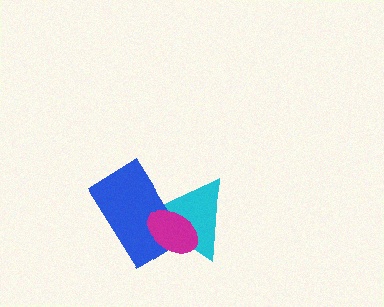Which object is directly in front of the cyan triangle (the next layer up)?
The blue rectangle is directly in front of the cyan triangle.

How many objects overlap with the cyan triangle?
2 objects overlap with the cyan triangle.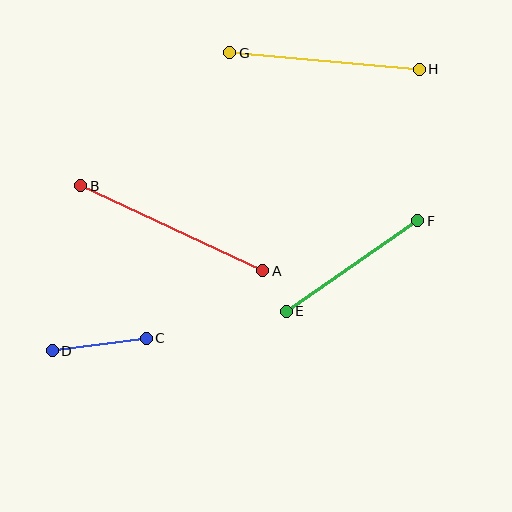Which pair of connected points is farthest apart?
Points A and B are farthest apart.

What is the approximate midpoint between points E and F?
The midpoint is at approximately (352, 266) pixels.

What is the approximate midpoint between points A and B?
The midpoint is at approximately (172, 228) pixels.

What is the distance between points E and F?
The distance is approximately 160 pixels.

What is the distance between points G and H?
The distance is approximately 190 pixels.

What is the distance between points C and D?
The distance is approximately 95 pixels.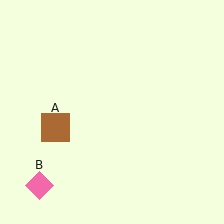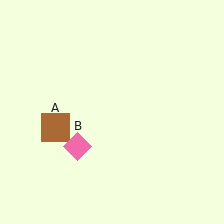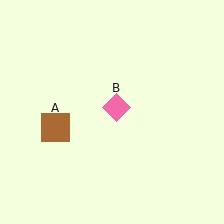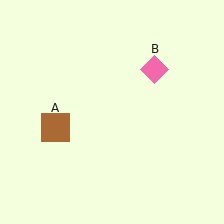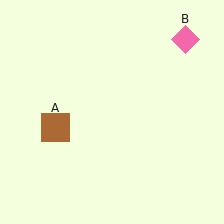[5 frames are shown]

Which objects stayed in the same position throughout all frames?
Brown square (object A) remained stationary.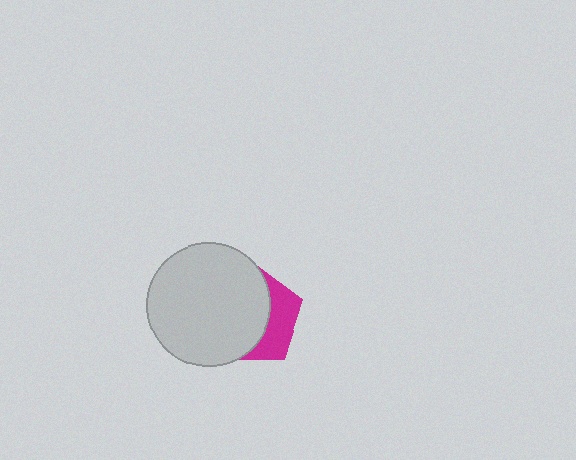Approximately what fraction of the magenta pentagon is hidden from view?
Roughly 67% of the magenta pentagon is hidden behind the light gray circle.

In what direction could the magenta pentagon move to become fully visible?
The magenta pentagon could move right. That would shift it out from behind the light gray circle entirely.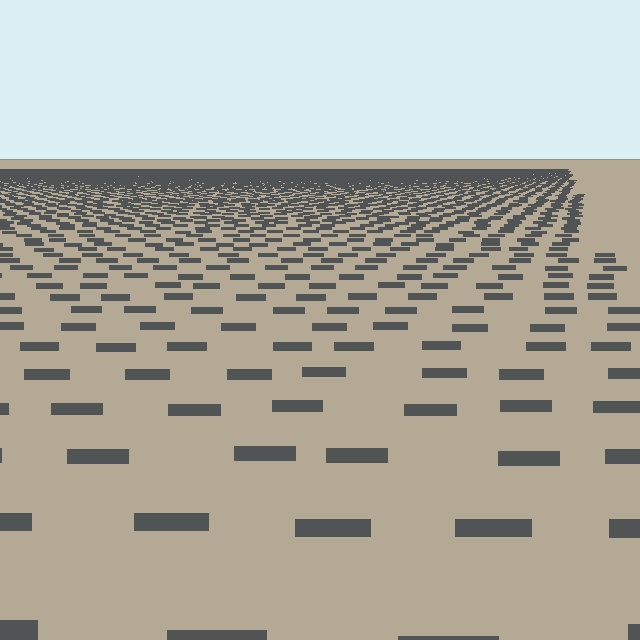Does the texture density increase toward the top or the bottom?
Density increases toward the top.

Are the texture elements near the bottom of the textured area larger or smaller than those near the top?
Larger. Near the bottom, elements are closer to the viewer and appear at a bigger on-screen size.